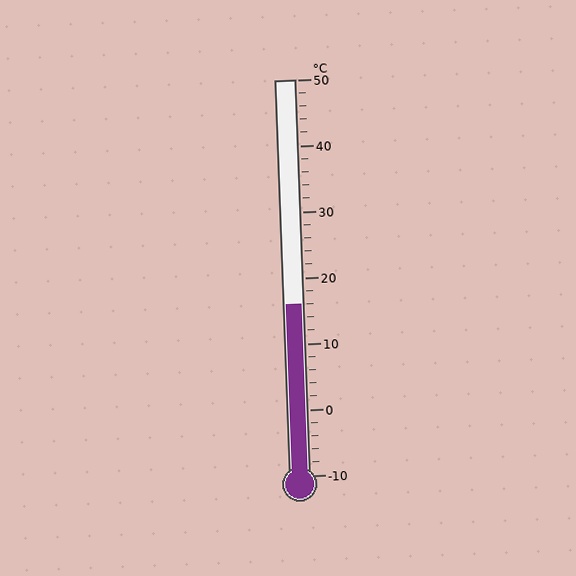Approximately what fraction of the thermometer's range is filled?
The thermometer is filled to approximately 45% of its range.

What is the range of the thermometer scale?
The thermometer scale ranges from -10°C to 50°C.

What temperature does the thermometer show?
The thermometer shows approximately 16°C.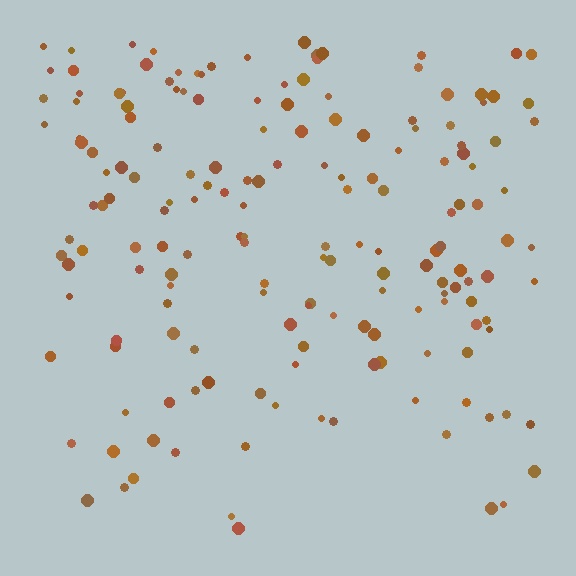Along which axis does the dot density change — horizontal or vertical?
Vertical.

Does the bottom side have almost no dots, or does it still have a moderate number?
Still a moderate number, just noticeably fewer than the top.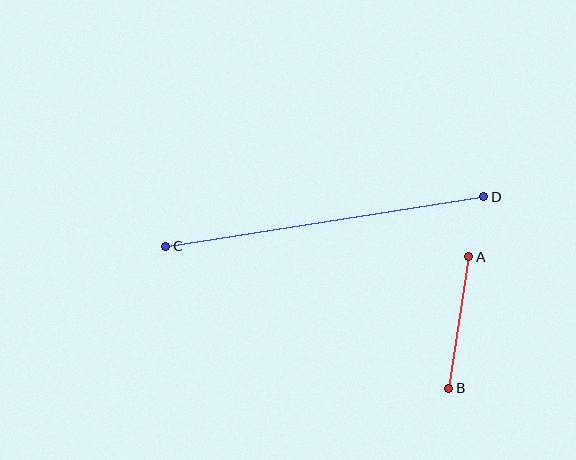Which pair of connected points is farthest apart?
Points C and D are farthest apart.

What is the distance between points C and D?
The distance is approximately 322 pixels.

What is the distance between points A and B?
The distance is approximately 133 pixels.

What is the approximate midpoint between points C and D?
The midpoint is at approximately (325, 222) pixels.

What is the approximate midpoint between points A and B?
The midpoint is at approximately (459, 322) pixels.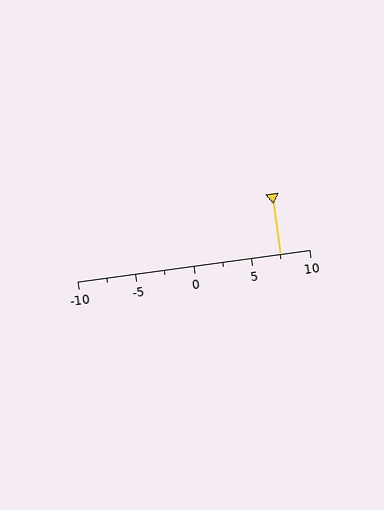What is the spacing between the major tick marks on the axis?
The major ticks are spaced 5 apart.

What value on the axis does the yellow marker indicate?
The marker indicates approximately 7.5.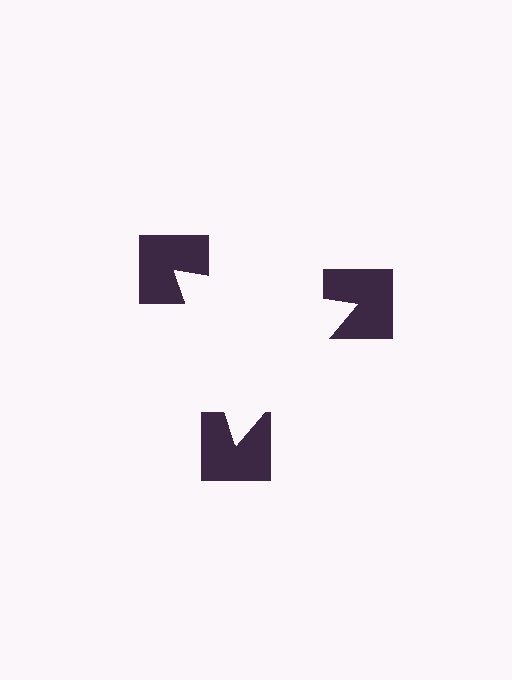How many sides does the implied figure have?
3 sides.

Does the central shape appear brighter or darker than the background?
It typically appears slightly brighter than the background, even though no actual brightness change is drawn.